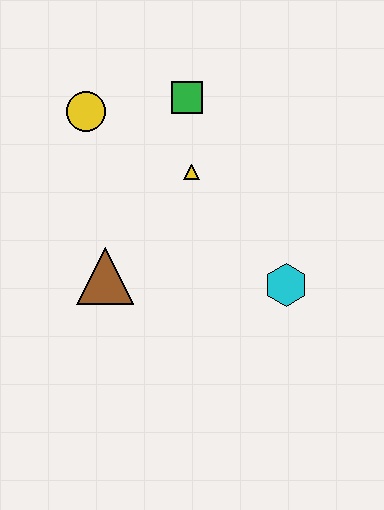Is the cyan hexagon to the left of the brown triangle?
No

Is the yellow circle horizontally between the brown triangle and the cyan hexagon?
No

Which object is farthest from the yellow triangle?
The cyan hexagon is farthest from the yellow triangle.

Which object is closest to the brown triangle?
The yellow triangle is closest to the brown triangle.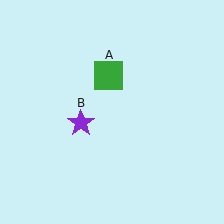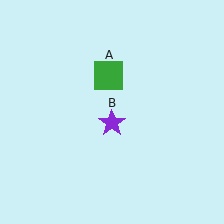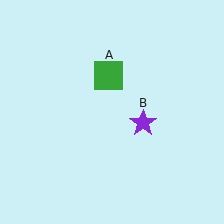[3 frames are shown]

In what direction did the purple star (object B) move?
The purple star (object B) moved right.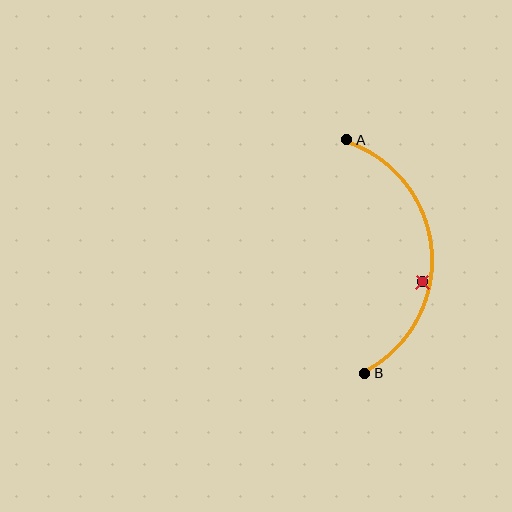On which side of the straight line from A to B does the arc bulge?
The arc bulges to the right of the straight line connecting A and B.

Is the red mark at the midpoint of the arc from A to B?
No — the red mark does not lie on the arc at all. It sits slightly inside the curve.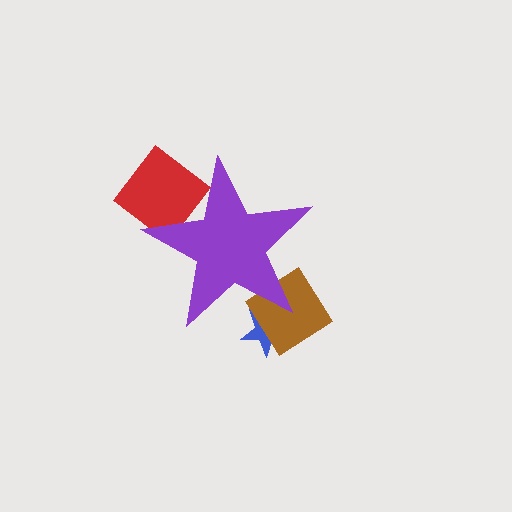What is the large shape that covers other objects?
A purple star.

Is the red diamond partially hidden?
Yes, the red diamond is partially hidden behind the purple star.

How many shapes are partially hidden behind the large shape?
3 shapes are partially hidden.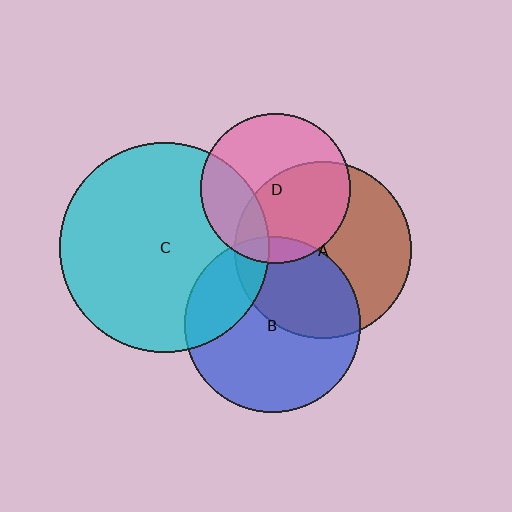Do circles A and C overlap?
Yes.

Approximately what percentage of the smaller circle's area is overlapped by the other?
Approximately 10%.